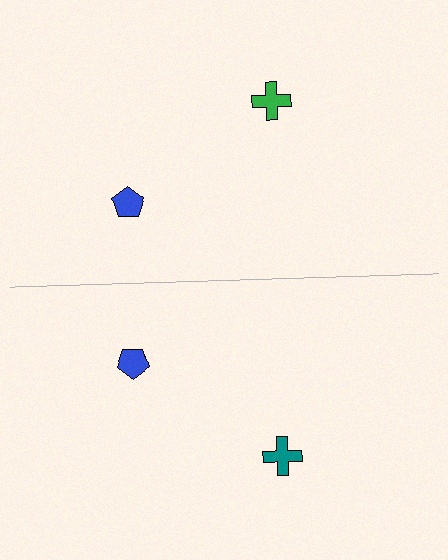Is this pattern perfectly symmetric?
No, the pattern is not perfectly symmetric. The teal cross on the bottom side breaks the symmetry — its mirror counterpart is green.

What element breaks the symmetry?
The teal cross on the bottom side breaks the symmetry — its mirror counterpart is green.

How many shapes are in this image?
There are 4 shapes in this image.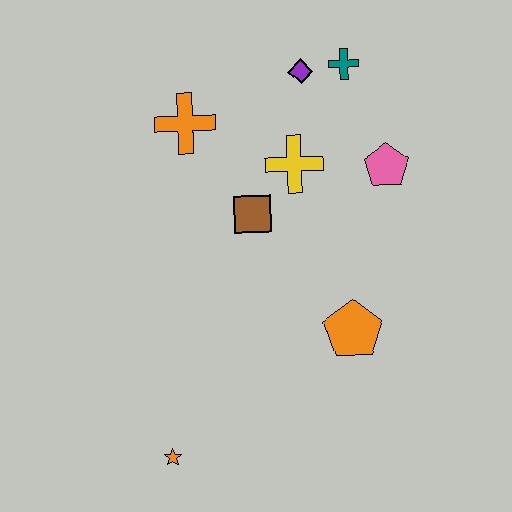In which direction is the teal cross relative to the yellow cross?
The teal cross is above the yellow cross.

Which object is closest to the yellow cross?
The brown square is closest to the yellow cross.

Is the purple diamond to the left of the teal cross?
Yes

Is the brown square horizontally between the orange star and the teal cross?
Yes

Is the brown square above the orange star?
Yes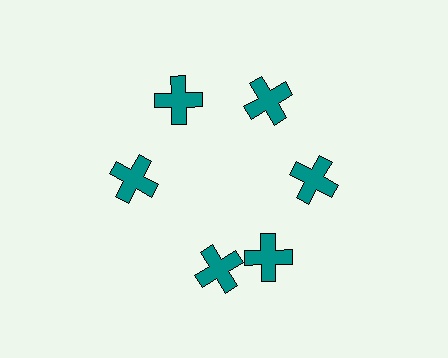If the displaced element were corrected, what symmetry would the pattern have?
It would have 6-fold rotational symmetry — the pattern would map onto itself every 60 degrees.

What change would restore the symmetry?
The symmetry would be restored by rotating it back into even spacing with its neighbors so that all 6 crosses sit at equal angles and equal distance from the center.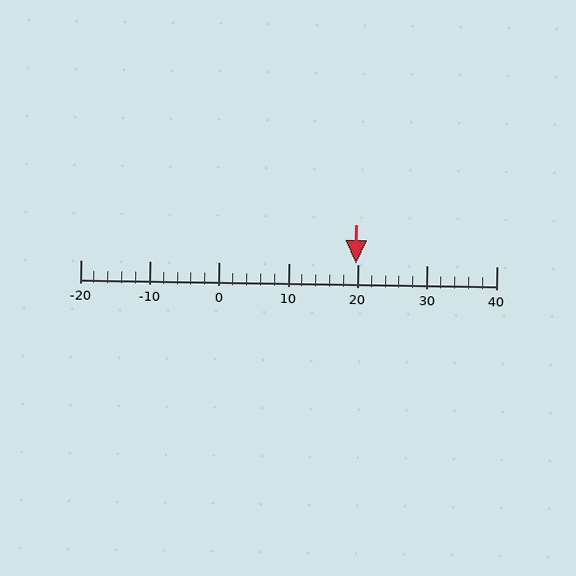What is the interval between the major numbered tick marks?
The major tick marks are spaced 10 units apart.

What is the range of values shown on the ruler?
The ruler shows values from -20 to 40.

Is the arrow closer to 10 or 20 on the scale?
The arrow is closer to 20.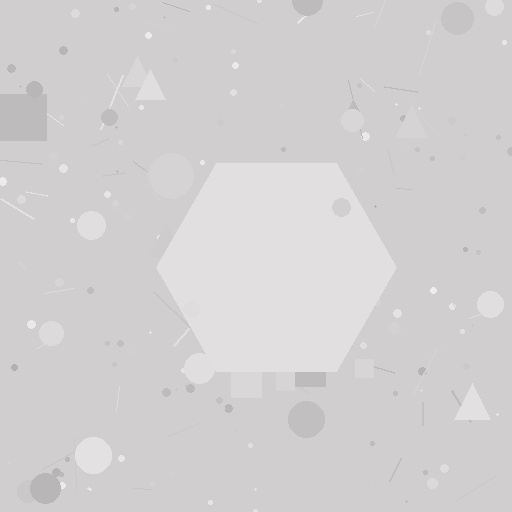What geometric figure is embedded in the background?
A hexagon is embedded in the background.